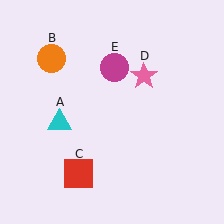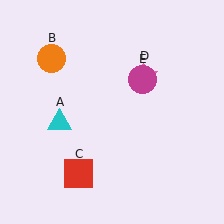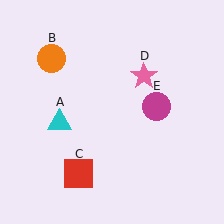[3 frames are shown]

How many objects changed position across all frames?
1 object changed position: magenta circle (object E).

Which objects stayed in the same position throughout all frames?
Cyan triangle (object A) and orange circle (object B) and red square (object C) and pink star (object D) remained stationary.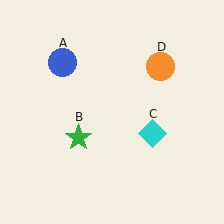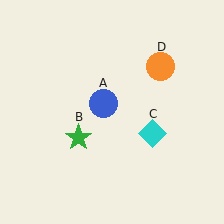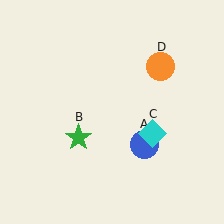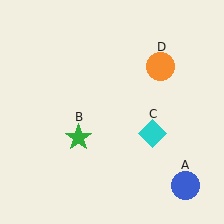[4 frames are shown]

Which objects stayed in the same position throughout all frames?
Green star (object B) and cyan diamond (object C) and orange circle (object D) remained stationary.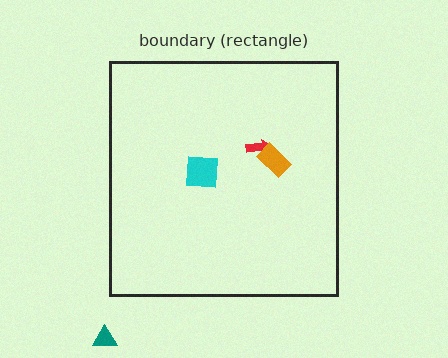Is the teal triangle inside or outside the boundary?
Outside.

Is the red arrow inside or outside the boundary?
Inside.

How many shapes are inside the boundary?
3 inside, 1 outside.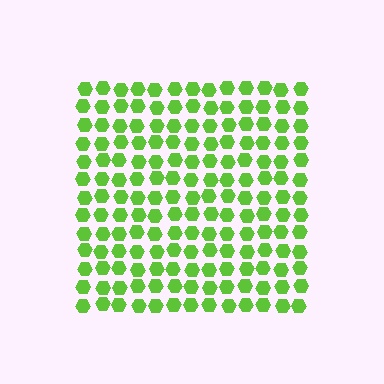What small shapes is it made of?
It is made of small hexagons.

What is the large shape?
The large shape is a square.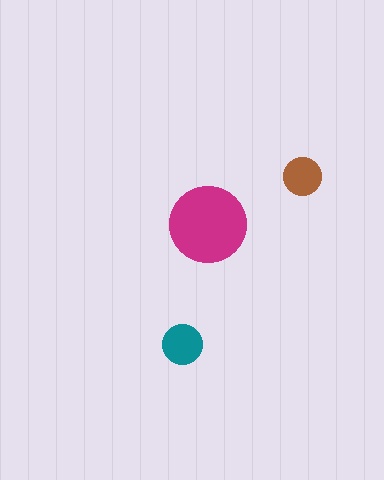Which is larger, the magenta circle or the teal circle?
The magenta one.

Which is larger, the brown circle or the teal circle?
The teal one.